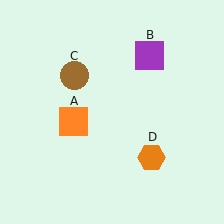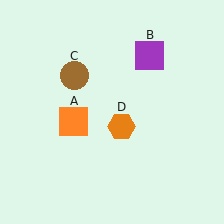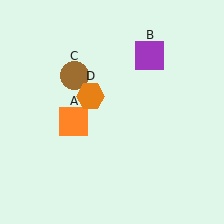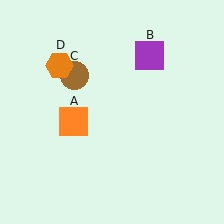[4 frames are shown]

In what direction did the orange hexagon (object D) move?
The orange hexagon (object D) moved up and to the left.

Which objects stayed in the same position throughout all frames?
Orange square (object A) and purple square (object B) and brown circle (object C) remained stationary.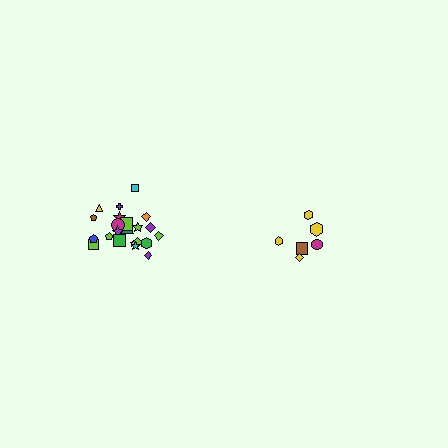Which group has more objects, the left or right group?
The left group.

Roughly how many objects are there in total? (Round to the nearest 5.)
Roughly 30 objects in total.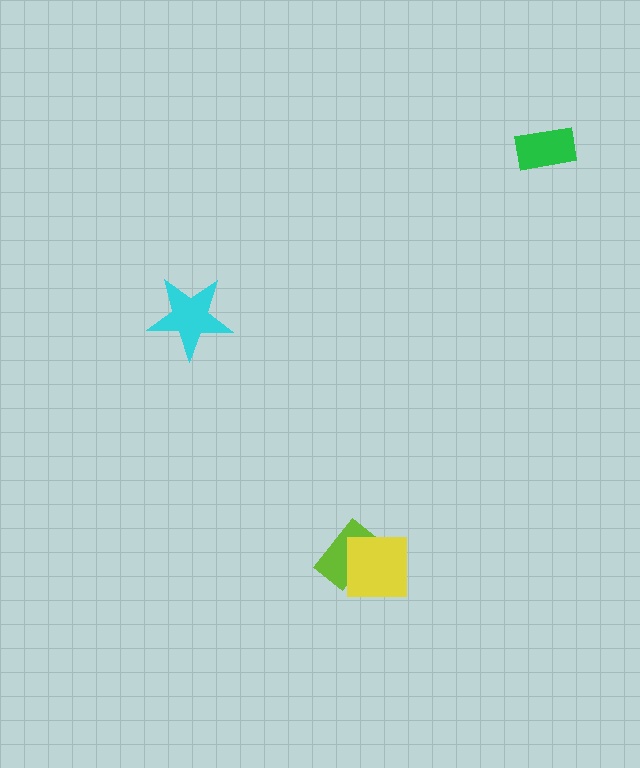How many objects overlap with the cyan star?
0 objects overlap with the cyan star.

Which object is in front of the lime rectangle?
The yellow square is in front of the lime rectangle.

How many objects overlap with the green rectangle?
0 objects overlap with the green rectangle.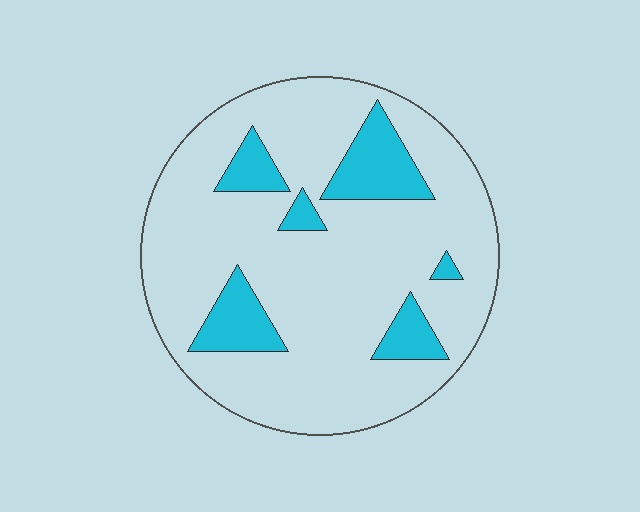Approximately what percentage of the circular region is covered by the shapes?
Approximately 15%.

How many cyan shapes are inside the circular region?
6.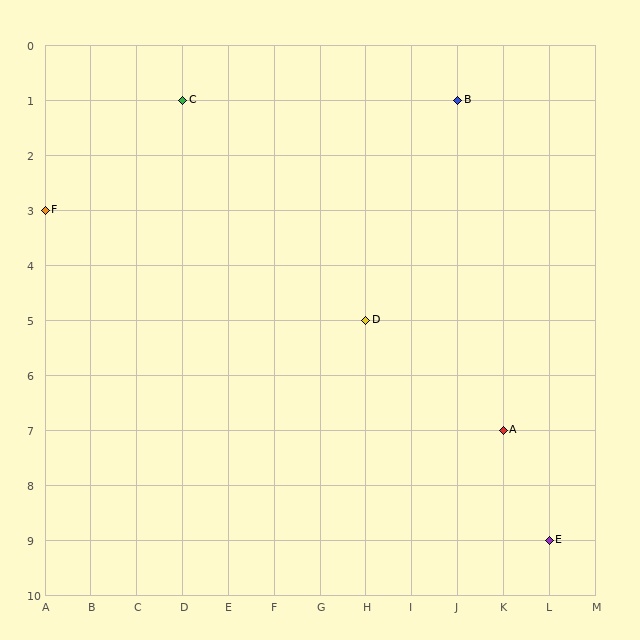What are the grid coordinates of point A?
Point A is at grid coordinates (K, 7).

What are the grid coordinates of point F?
Point F is at grid coordinates (A, 3).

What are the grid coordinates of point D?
Point D is at grid coordinates (H, 5).